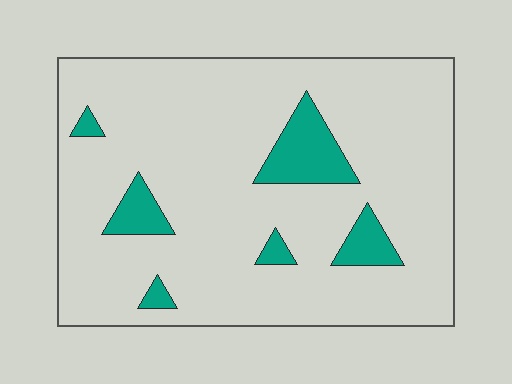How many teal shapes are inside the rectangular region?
6.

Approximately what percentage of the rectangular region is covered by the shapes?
Approximately 10%.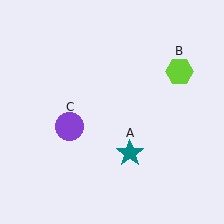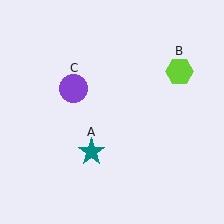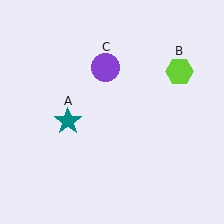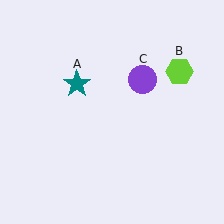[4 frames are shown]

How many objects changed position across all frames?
2 objects changed position: teal star (object A), purple circle (object C).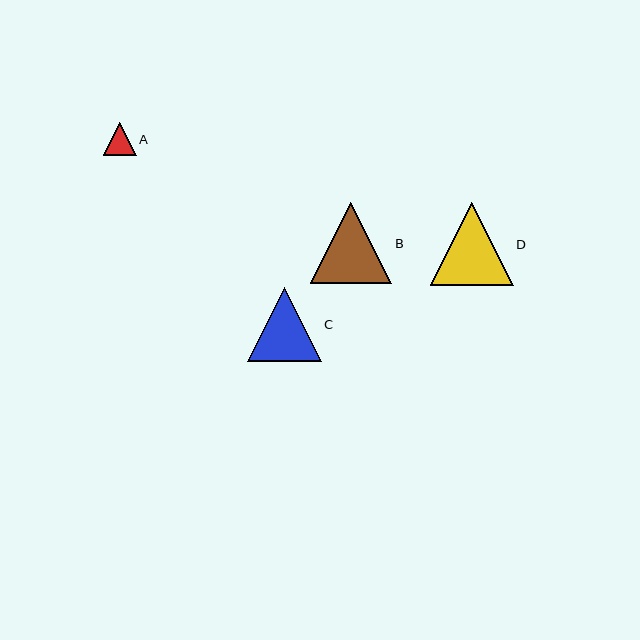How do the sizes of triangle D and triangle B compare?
Triangle D and triangle B are approximately the same size.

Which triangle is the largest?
Triangle D is the largest with a size of approximately 83 pixels.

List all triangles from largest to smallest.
From largest to smallest: D, B, C, A.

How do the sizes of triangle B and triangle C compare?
Triangle B and triangle C are approximately the same size.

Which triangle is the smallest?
Triangle A is the smallest with a size of approximately 33 pixels.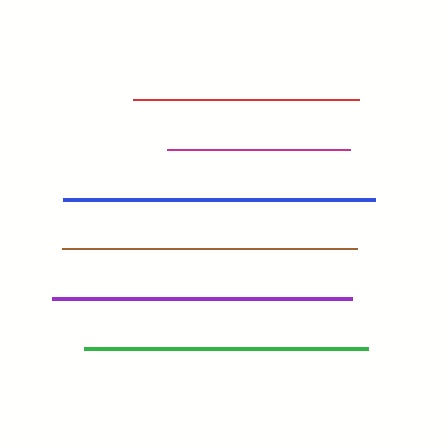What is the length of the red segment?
The red segment is approximately 227 pixels long.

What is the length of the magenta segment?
The magenta segment is approximately 183 pixels long.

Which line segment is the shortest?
The magenta line is the shortest at approximately 183 pixels.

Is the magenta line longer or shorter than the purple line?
The purple line is longer than the magenta line.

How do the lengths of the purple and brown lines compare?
The purple and brown lines are approximately the same length.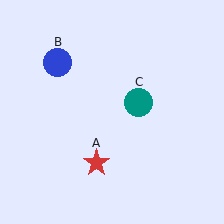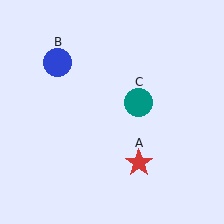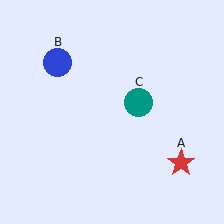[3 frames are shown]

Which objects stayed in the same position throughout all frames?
Blue circle (object B) and teal circle (object C) remained stationary.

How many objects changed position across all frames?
1 object changed position: red star (object A).